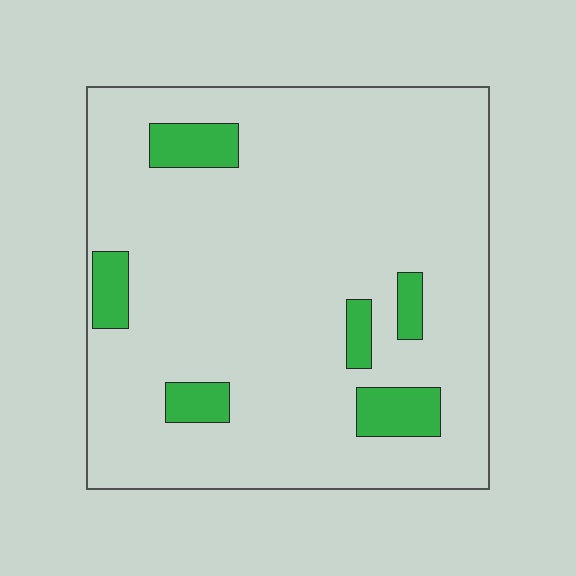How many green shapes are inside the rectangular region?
6.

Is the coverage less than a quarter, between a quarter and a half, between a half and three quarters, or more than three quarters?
Less than a quarter.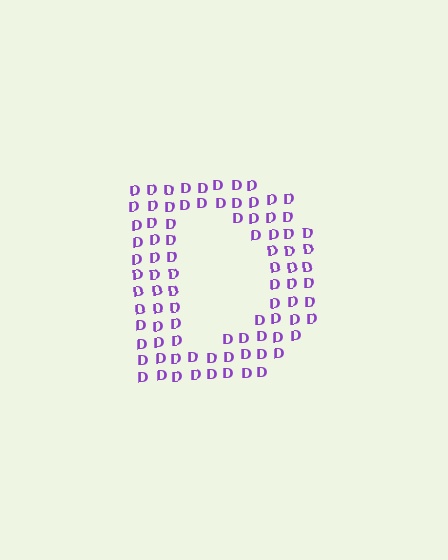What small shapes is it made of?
It is made of small letter D's.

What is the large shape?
The large shape is the letter D.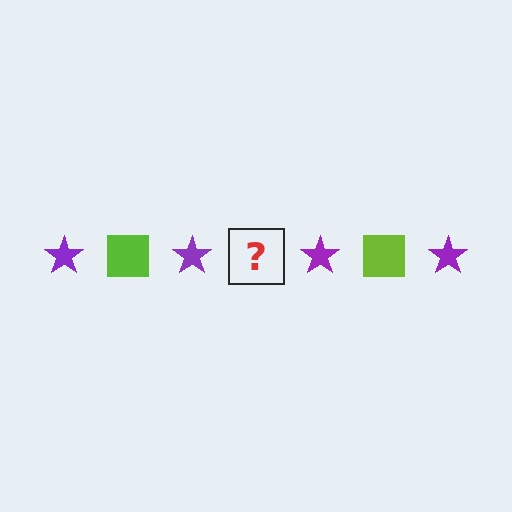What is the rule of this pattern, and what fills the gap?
The rule is that the pattern alternates between purple star and lime square. The gap should be filled with a lime square.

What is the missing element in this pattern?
The missing element is a lime square.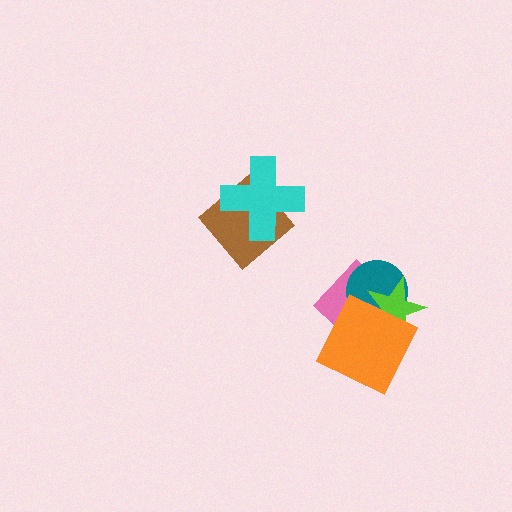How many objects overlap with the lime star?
3 objects overlap with the lime star.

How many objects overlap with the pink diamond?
3 objects overlap with the pink diamond.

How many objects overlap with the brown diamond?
1 object overlaps with the brown diamond.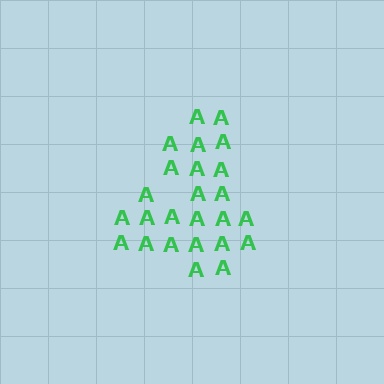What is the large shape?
The large shape is the digit 4.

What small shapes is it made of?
It is made of small letter A's.